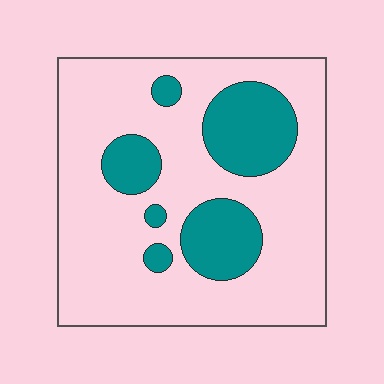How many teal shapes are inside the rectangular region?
6.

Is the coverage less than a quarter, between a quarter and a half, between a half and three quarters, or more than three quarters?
Less than a quarter.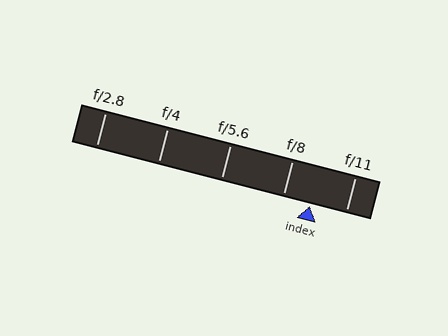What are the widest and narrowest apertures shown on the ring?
The widest aperture shown is f/2.8 and the narrowest is f/11.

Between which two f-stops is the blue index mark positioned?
The index mark is between f/8 and f/11.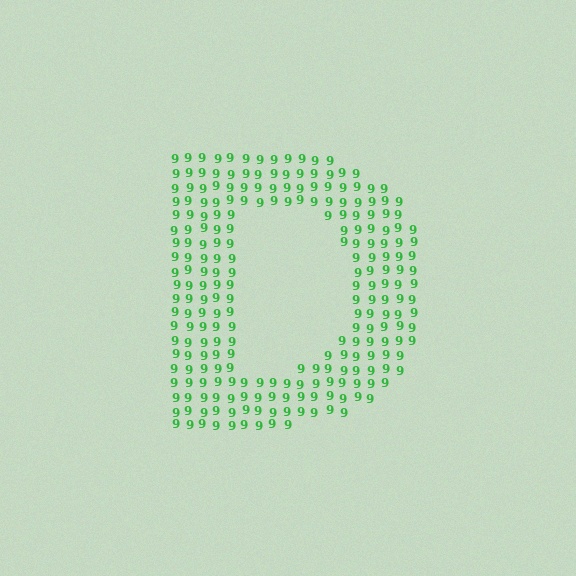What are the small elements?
The small elements are digit 9's.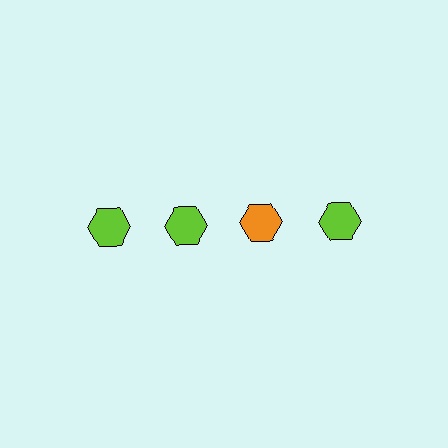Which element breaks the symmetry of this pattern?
The orange hexagon in the top row, center column breaks the symmetry. All other shapes are lime hexagons.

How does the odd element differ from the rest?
It has a different color: orange instead of lime.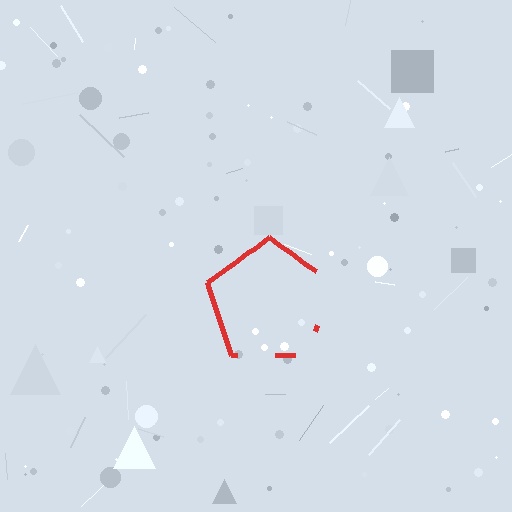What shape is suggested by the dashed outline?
The dashed outline suggests a pentagon.